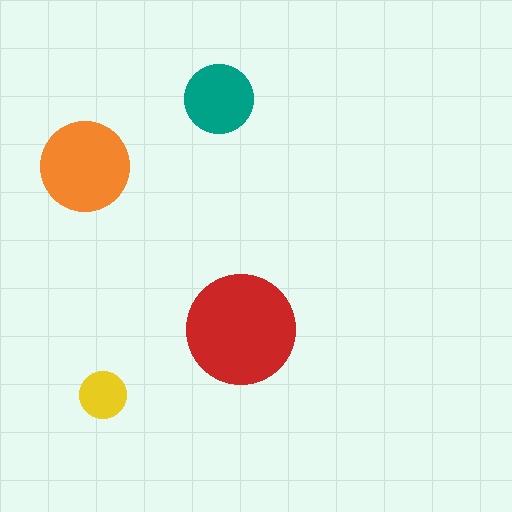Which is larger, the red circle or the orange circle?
The red one.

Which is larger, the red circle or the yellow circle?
The red one.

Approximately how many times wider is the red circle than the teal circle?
About 1.5 times wider.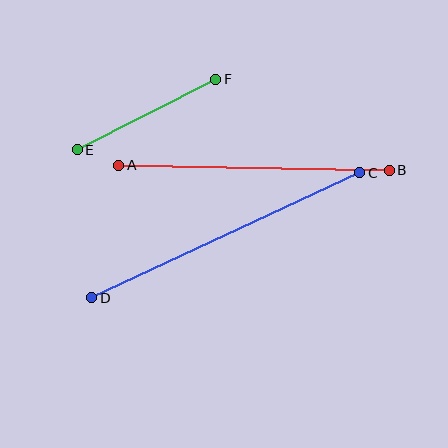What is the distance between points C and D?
The distance is approximately 296 pixels.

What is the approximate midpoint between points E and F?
The midpoint is at approximately (146, 115) pixels.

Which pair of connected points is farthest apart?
Points C and D are farthest apart.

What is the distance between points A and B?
The distance is approximately 271 pixels.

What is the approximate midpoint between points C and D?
The midpoint is at approximately (226, 235) pixels.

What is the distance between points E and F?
The distance is approximately 156 pixels.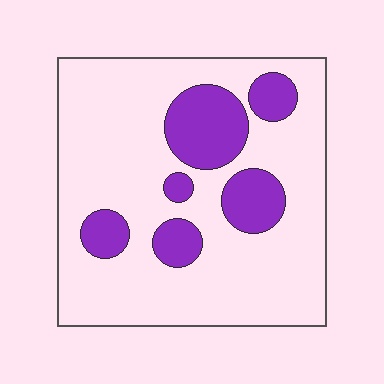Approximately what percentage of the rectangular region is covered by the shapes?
Approximately 20%.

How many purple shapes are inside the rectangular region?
6.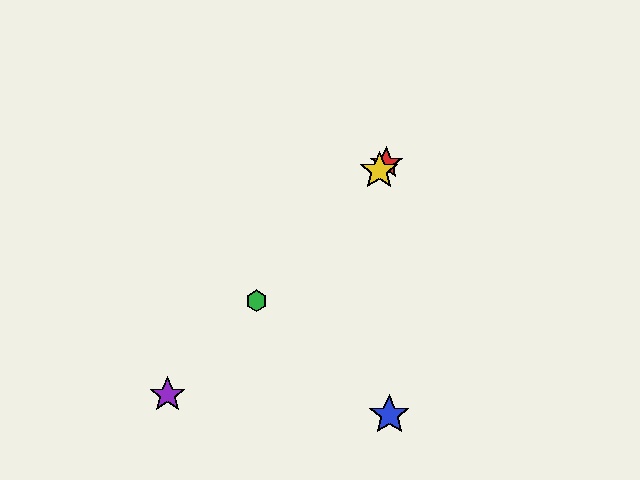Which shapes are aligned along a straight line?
The red star, the green hexagon, the yellow star, the purple star are aligned along a straight line.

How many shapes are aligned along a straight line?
4 shapes (the red star, the green hexagon, the yellow star, the purple star) are aligned along a straight line.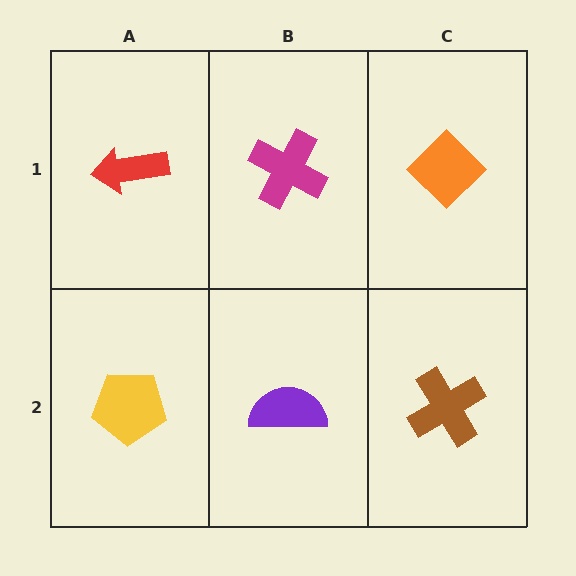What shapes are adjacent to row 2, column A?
A red arrow (row 1, column A), a purple semicircle (row 2, column B).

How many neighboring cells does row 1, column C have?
2.